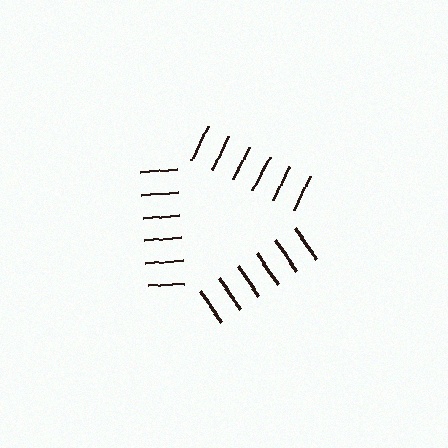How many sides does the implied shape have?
3 sides — the line-ends trace a triangle.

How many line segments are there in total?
18 — 6 along each of the 3 edges.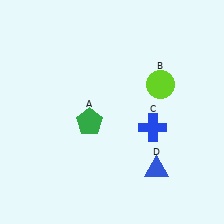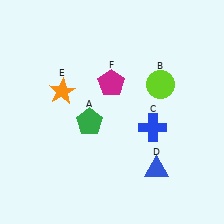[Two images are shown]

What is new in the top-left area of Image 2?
A magenta pentagon (F) was added in the top-left area of Image 2.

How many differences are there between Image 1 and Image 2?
There are 2 differences between the two images.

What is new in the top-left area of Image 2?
An orange star (E) was added in the top-left area of Image 2.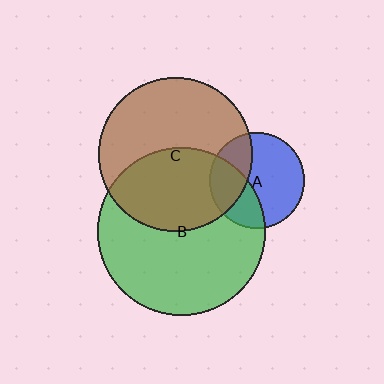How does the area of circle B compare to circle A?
Approximately 3.1 times.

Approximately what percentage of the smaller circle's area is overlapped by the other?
Approximately 35%.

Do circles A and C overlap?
Yes.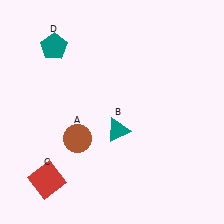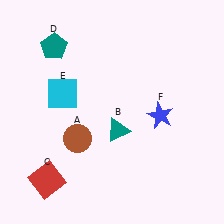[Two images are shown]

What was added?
A cyan square (E), a blue star (F) were added in Image 2.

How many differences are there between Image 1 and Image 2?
There are 2 differences between the two images.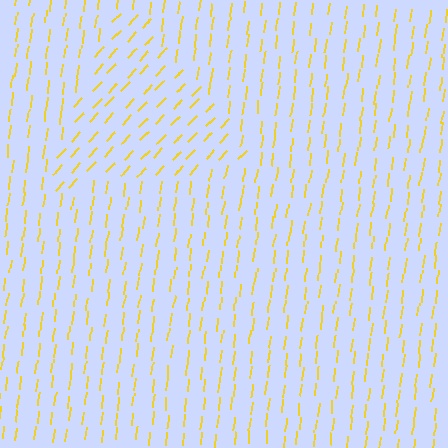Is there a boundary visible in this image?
Yes, there is a texture boundary formed by a change in line orientation.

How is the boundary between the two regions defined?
The boundary is defined purely by a change in line orientation (approximately 35 degrees difference). All lines are the same color and thickness.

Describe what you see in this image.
The image is filled with small yellow line segments. A triangle region in the image has lines oriented differently from the surrounding lines, creating a visible texture boundary.